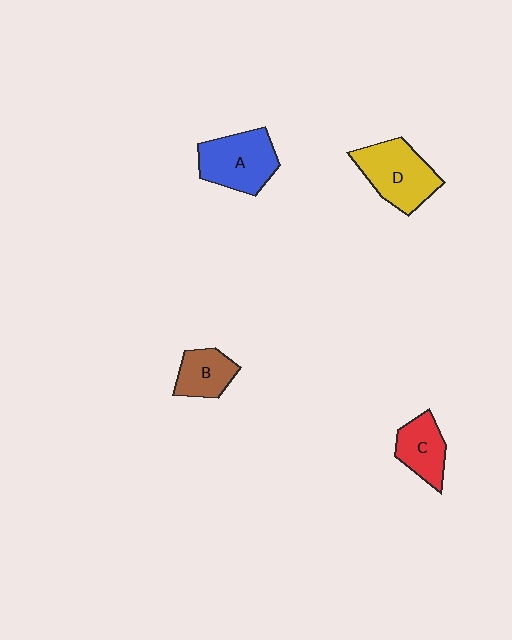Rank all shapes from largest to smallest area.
From largest to smallest: D (yellow), A (blue), C (red), B (brown).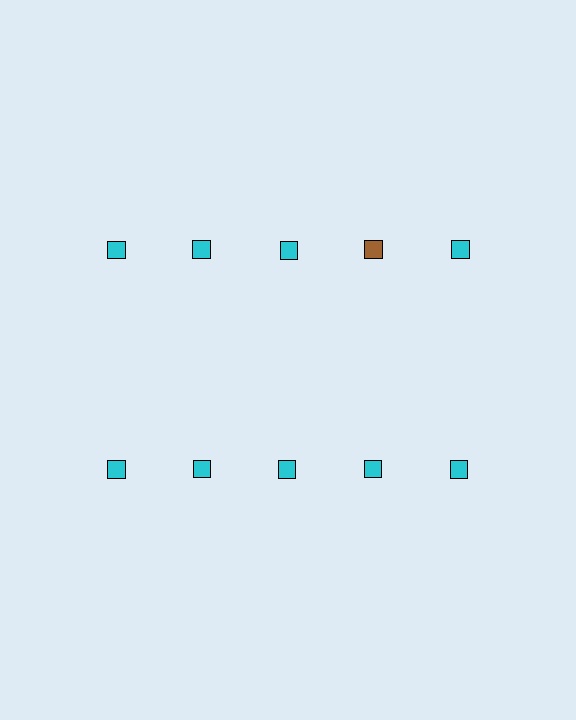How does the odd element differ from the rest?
It has a different color: brown instead of cyan.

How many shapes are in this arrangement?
There are 10 shapes arranged in a grid pattern.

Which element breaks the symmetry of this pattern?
The brown square in the top row, second from right column breaks the symmetry. All other shapes are cyan squares.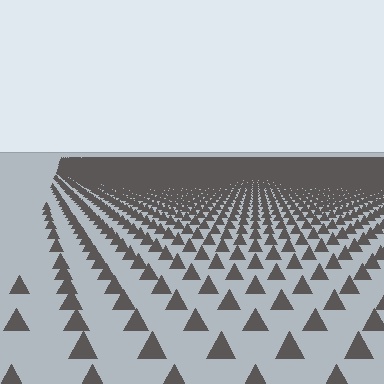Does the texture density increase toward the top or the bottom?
Density increases toward the top.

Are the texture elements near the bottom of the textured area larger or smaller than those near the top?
Larger. Near the bottom, elements are closer to the viewer and appear at a bigger on-screen size.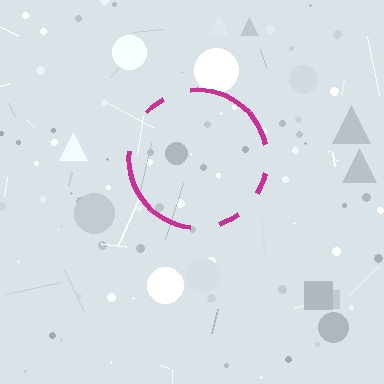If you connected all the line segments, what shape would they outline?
They would outline a circle.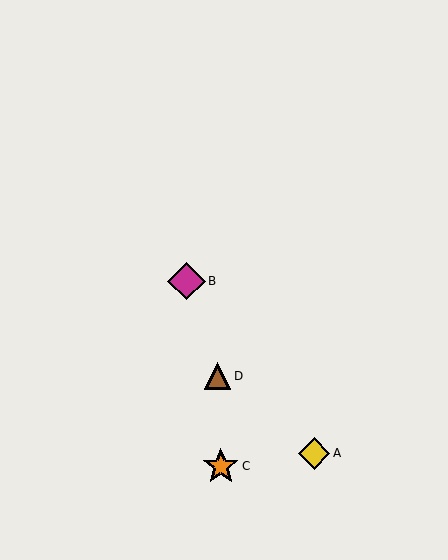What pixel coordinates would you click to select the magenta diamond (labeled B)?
Click at (186, 281) to select the magenta diamond B.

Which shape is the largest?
The magenta diamond (labeled B) is the largest.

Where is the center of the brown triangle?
The center of the brown triangle is at (218, 376).